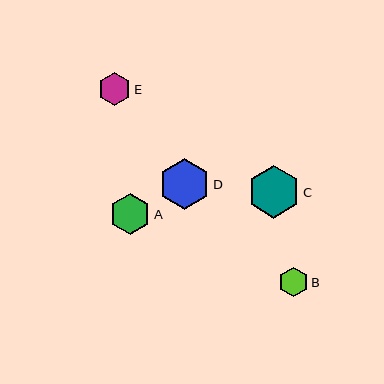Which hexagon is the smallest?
Hexagon B is the smallest with a size of approximately 30 pixels.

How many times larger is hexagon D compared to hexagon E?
Hexagon D is approximately 1.6 times the size of hexagon E.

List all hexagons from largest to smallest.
From largest to smallest: C, D, A, E, B.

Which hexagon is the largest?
Hexagon C is the largest with a size of approximately 52 pixels.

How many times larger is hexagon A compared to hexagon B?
Hexagon A is approximately 1.4 times the size of hexagon B.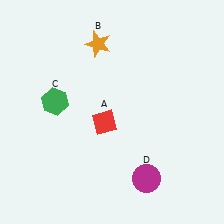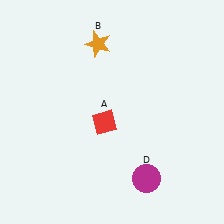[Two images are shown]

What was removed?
The green hexagon (C) was removed in Image 2.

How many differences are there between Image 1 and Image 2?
There is 1 difference between the two images.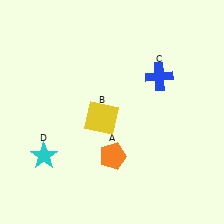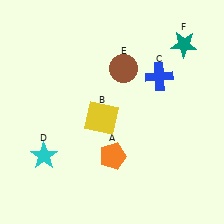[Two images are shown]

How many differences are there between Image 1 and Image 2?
There are 2 differences between the two images.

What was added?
A brown circle (E), a teal star (F) were added in Image 2.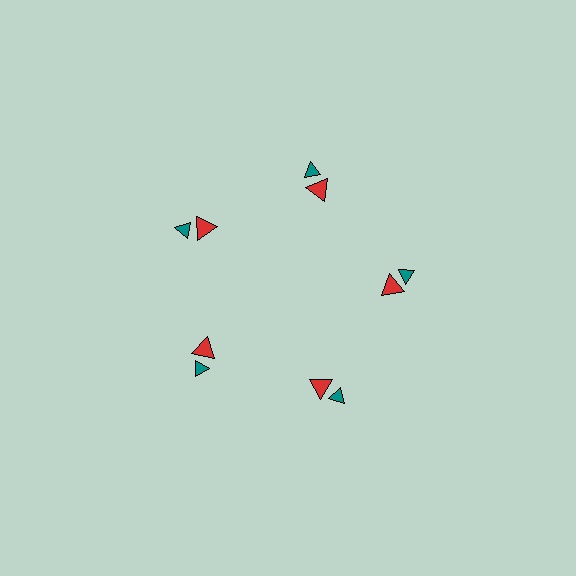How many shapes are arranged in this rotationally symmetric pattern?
There are 10 shapes, arranged in 5 groups of 2.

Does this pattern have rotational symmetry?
Yes, this pattern has 5-fold rotational symmetry. It looks the same after rotating 72 degrees around the center.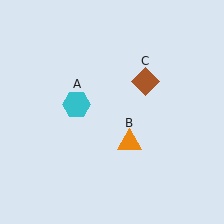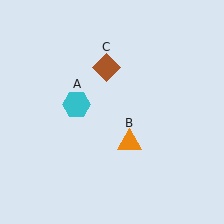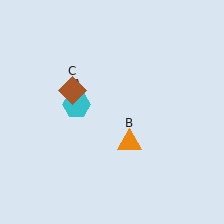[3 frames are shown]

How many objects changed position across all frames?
1 object changed position: brown diamond (object C).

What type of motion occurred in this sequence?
The brown diamond (object C) rotated counterclockwise around the center of the scene.